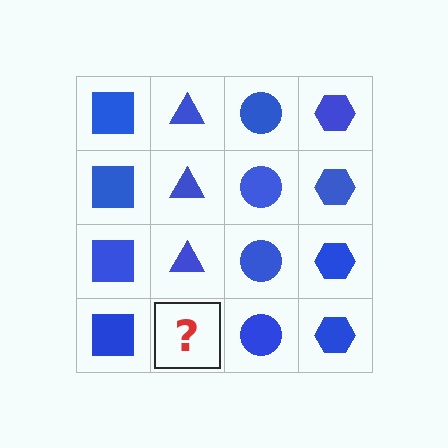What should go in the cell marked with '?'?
The missing cell should contain a blue triangle.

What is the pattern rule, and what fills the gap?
The rule is that each column has a consistent shape. The gap should be filled with a blue triangle.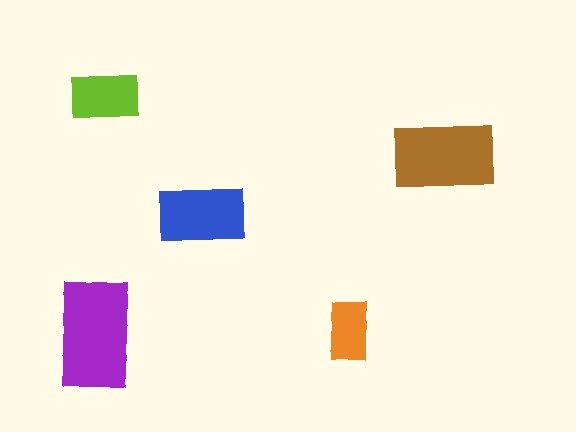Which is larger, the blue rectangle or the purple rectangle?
The purple one.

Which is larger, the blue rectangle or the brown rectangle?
The brown one.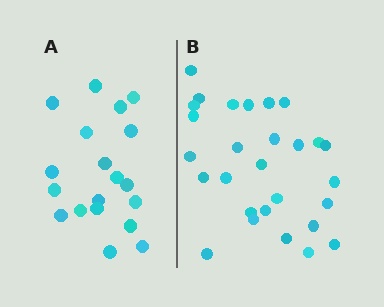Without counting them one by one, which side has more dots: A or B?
Region B (the right region) has more dots.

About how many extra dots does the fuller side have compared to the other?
Region B has roughly 8 or so more dots than region A.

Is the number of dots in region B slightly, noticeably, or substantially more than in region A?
Region B has substantially more. The ratio is roughly 1.5 to 1.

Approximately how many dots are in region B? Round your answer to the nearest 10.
About 30 dots. (The exact count is 28, which rounds to 30.)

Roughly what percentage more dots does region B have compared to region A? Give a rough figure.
About 45% more.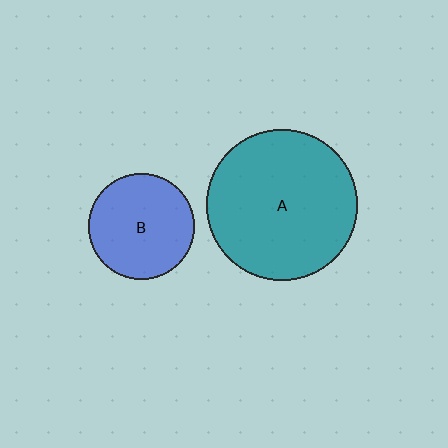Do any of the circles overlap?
No, none of the circles overlap.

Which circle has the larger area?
Circle A (teal).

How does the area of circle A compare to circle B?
Approximately 2.0 times.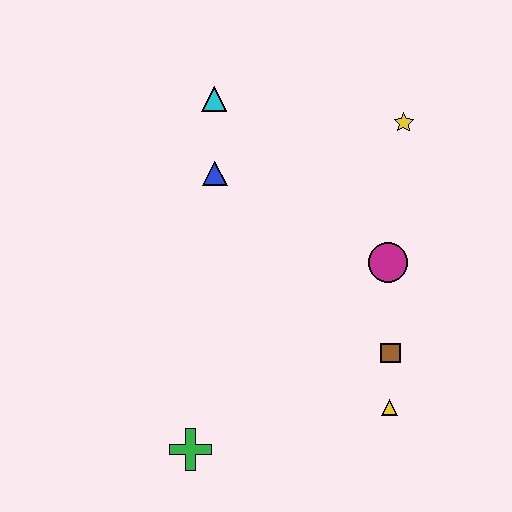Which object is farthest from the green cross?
The yellow star is farthest from the green cross.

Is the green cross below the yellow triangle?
Yes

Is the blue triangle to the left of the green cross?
No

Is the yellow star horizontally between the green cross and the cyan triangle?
No